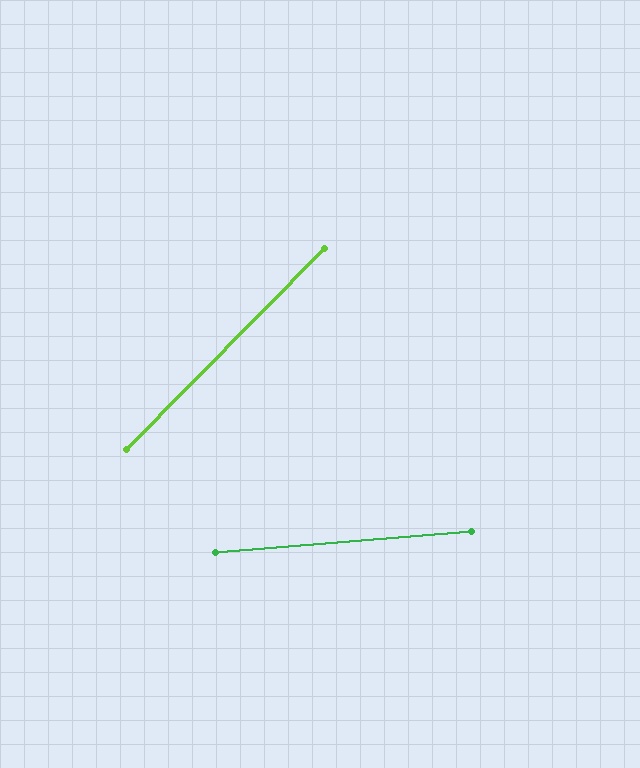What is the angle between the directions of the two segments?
Approximately 41 degrees.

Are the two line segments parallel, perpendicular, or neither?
Neither parallel nor perpendicular — they differ by about 41°.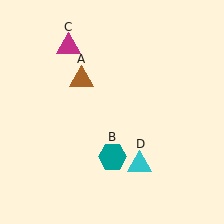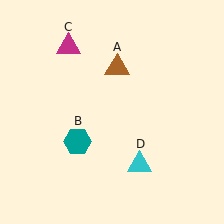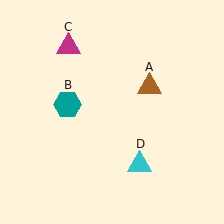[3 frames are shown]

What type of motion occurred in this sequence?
The brown triangle (object A), teal hexagon (object B) rotated clockwise around the center of the scene.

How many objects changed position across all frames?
2 objects changed position: brown triangle (object A), teal hexagon (object B).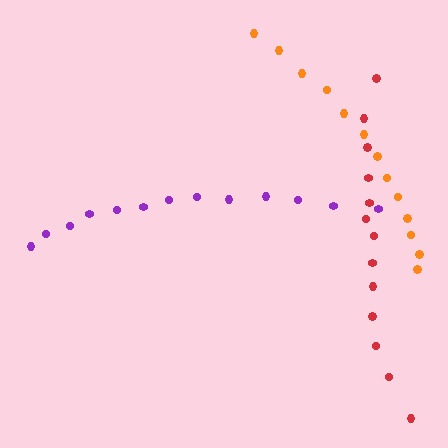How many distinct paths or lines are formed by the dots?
There are 3 distinct paths.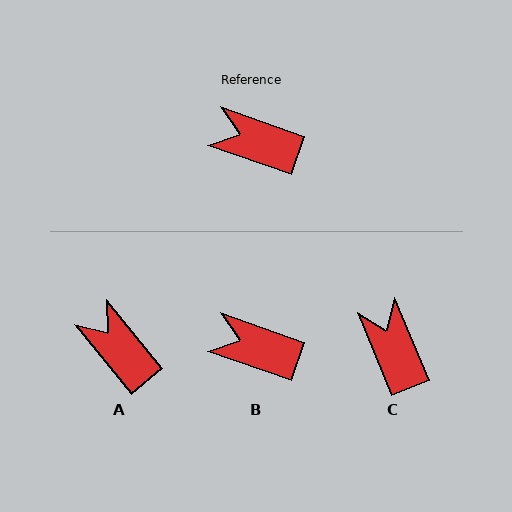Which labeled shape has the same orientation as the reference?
B.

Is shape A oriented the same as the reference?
No, it is off by about 32 degrees.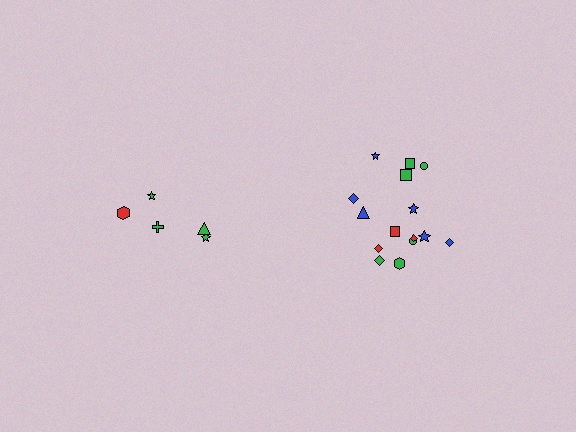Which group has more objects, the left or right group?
The right group.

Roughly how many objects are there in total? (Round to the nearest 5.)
Roughly 20 objects in total.